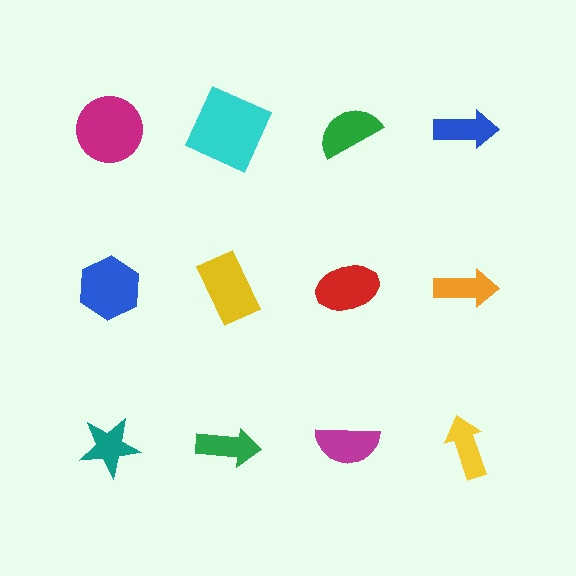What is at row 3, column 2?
A green arrow.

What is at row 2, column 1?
A blue hexagon.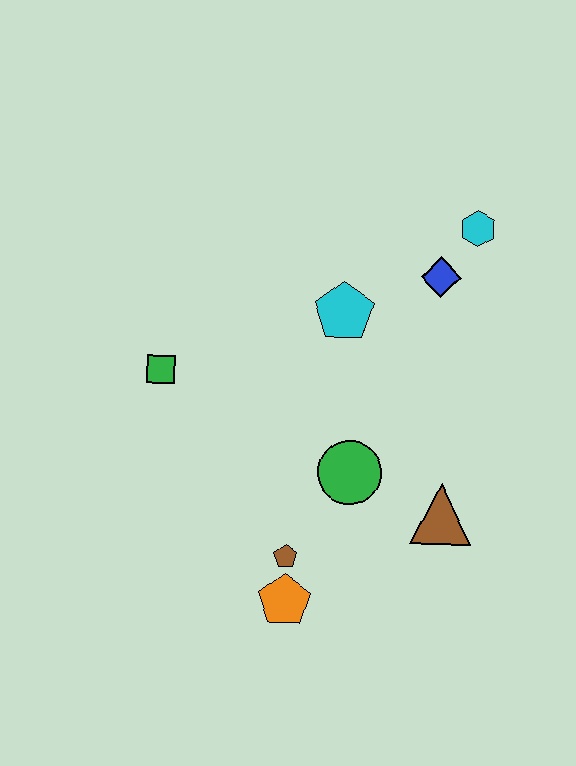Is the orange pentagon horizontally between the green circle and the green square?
Yes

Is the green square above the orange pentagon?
Yes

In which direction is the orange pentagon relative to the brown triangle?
The orange pentagon is to the left of the brown triangle.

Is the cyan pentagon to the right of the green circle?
No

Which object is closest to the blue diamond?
The cyan hexagon is closest to the blue diamond.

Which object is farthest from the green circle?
The cyan hexagon is farthest from the green circle.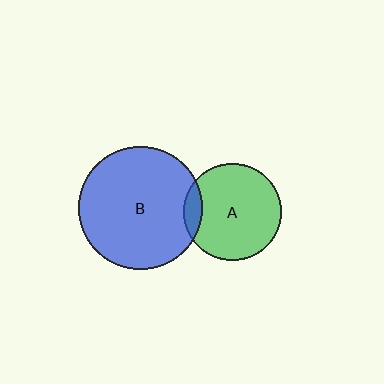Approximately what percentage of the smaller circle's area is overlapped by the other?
Approximately 10%.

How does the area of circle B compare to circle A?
Approximately 1.6 times.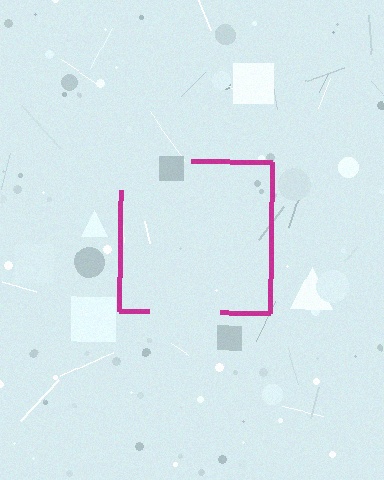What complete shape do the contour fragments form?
The contour fragments form a square.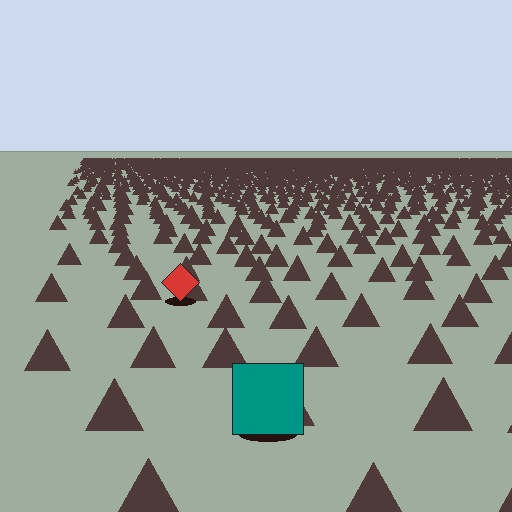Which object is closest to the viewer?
The teal square is closest. The texture marks near it are larger and more spread out.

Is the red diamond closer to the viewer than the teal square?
No. The teal square is closer — you can tell from the texture gradient: the ground texture is coarser near it.